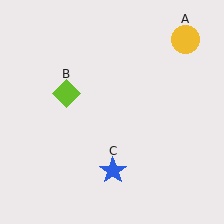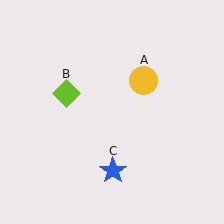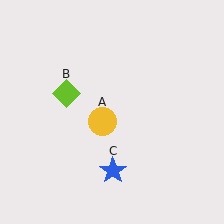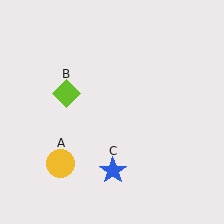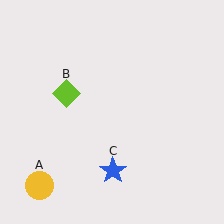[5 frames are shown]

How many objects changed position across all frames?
1 object changed position: yellow circle (object A).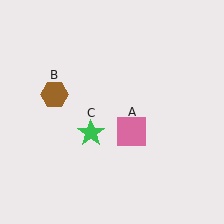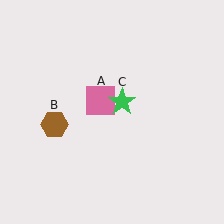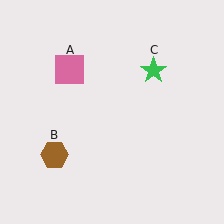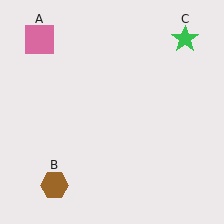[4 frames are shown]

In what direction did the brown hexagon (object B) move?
The brown hexagon (object B) moved down.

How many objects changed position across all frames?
3 objects changed position: pink square (object A), brown hexagon (object B), green star (object C).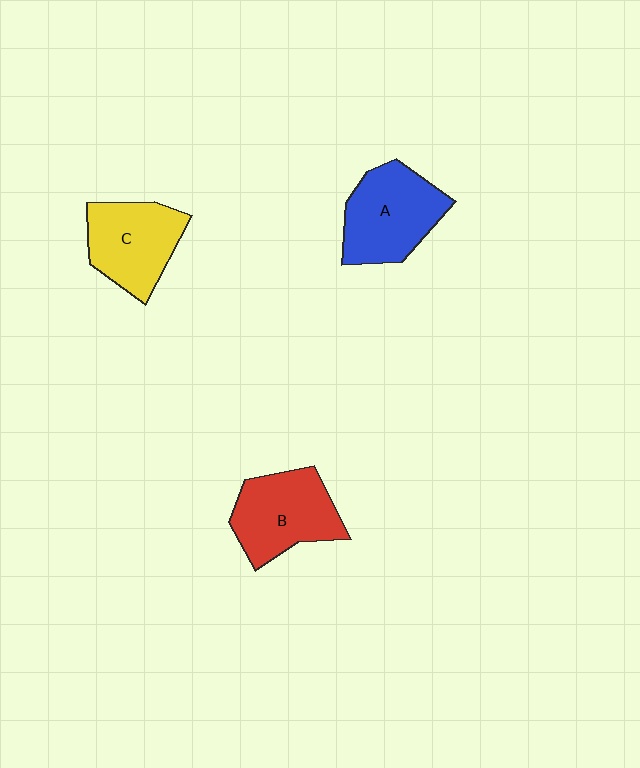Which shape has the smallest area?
Shape C (yellow).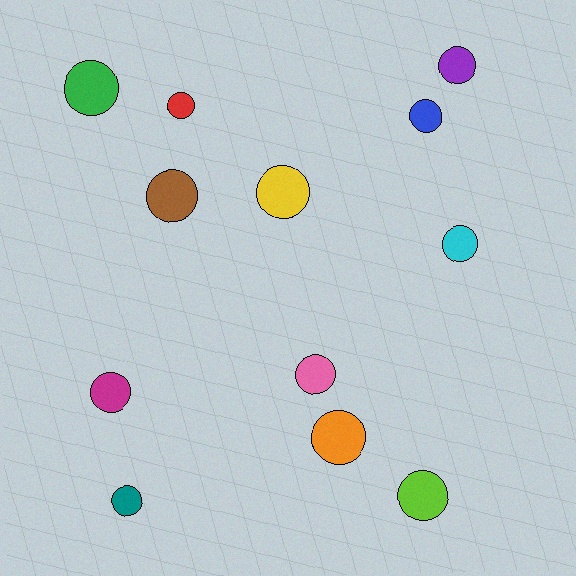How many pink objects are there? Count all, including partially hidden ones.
There is 1 pink object.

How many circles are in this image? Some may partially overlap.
There are 12 circles.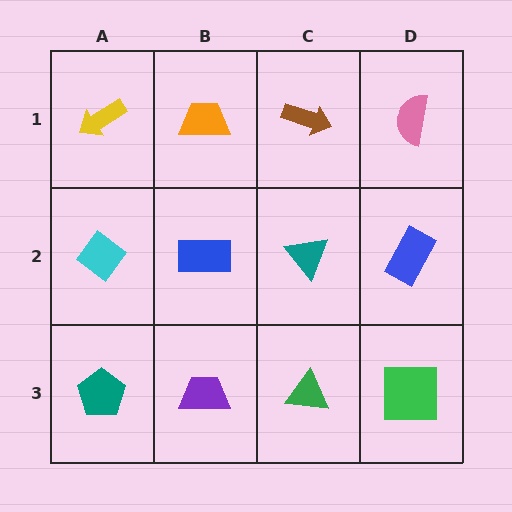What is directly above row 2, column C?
A brown arrow.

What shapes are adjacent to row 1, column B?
A blue rectangle (row 2, column B), a yellow arrow (row 1, column A), a brown arrow (row 1, column C).